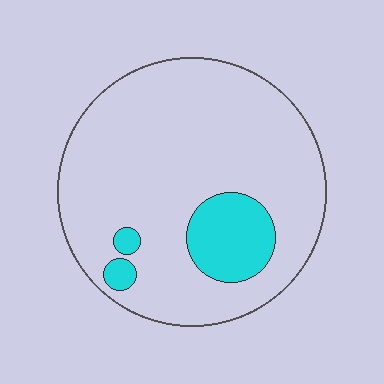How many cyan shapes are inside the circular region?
3.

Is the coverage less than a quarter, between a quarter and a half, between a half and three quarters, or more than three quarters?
Less than a quarter.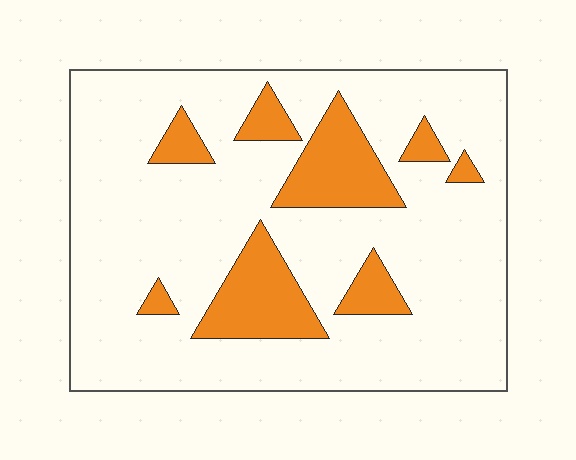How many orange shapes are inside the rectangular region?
8.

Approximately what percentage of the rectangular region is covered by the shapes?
Approximately 20%.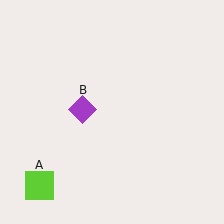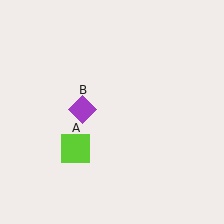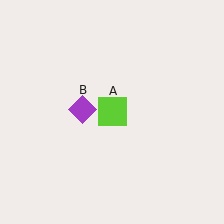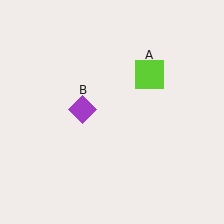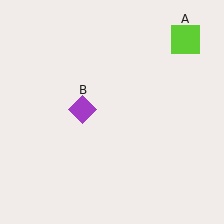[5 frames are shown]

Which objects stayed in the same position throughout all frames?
Purple diamond (object B) remained stationary.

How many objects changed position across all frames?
1 object changed position: lime square (object A).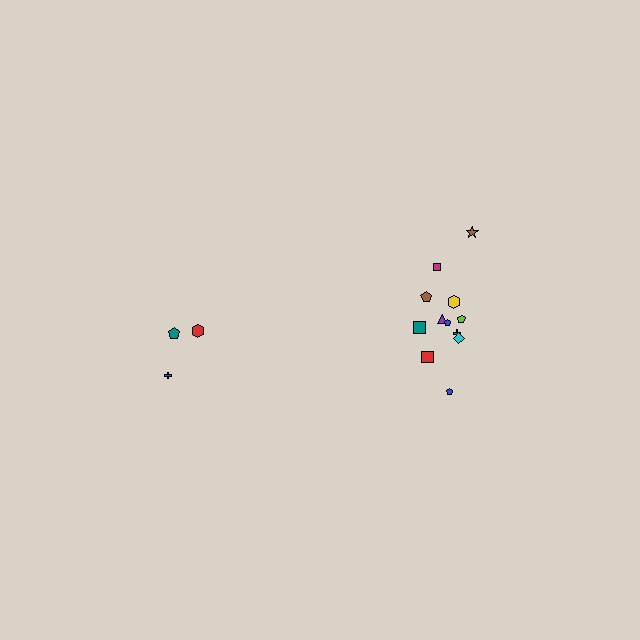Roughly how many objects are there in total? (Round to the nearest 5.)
Roughly 15 objects in total.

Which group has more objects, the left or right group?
The right group.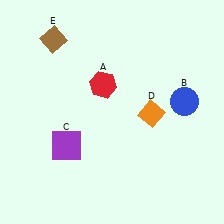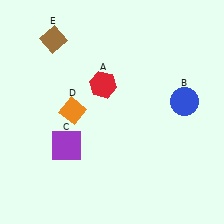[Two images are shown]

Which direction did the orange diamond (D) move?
The orange diamond (D) moved left.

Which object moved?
The orange diamond (D) moved left.